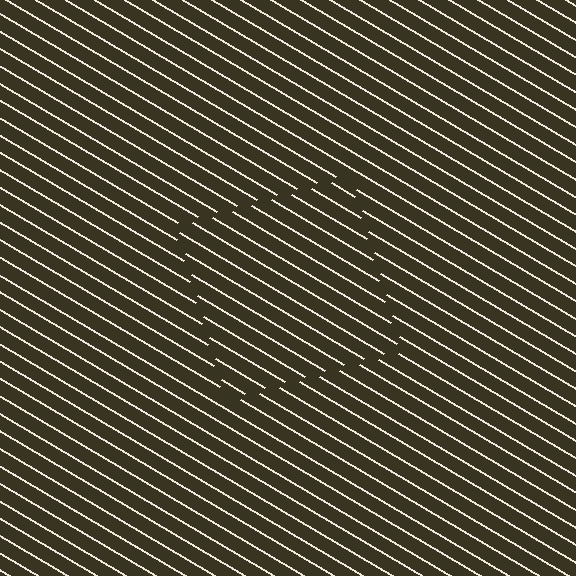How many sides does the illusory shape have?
4 sides — the line-ends trace a square.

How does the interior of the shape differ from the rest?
The interior of the shape contains the same grating, shifted by half a period — the contour is defined by the phase discontinuity where line-ends from the inner and outer gratings abut.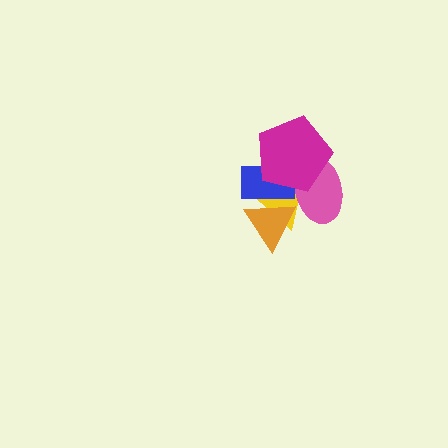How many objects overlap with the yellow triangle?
4 objects overlap with the yellow triangle.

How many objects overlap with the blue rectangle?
4 objects overlap with the blue rectangle.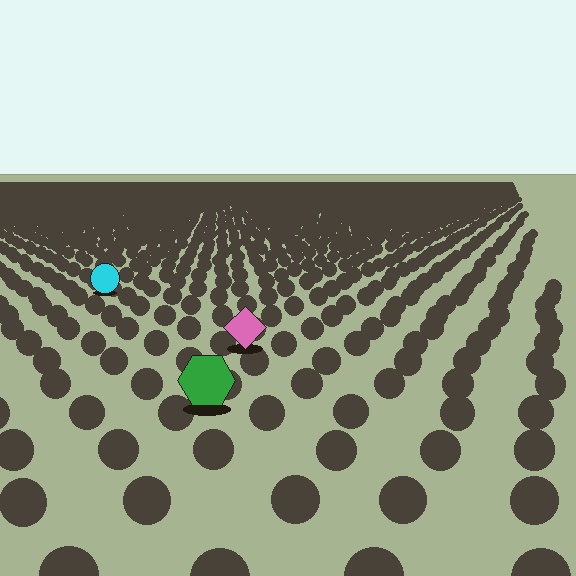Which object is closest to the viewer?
The green hexagon is closest. The texture marks near it are larger and more spread out.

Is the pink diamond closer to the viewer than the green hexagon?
No. The green hexagon is closer — you can tell from the texture gradient: the ground texture is coarser near it.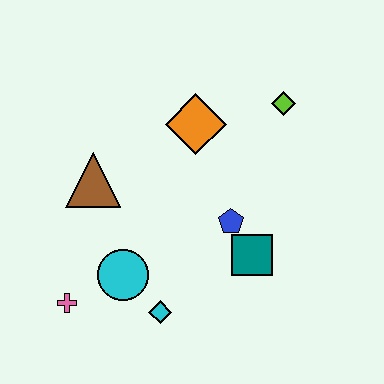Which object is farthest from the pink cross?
The lime diamond is farthest from the pink cross.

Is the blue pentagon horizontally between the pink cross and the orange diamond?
No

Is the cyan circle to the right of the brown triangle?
Yes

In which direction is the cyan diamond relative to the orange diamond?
The cyan diamond is below the orange diamond.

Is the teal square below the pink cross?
No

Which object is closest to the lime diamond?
The orange diamond is closest to the lime diamond.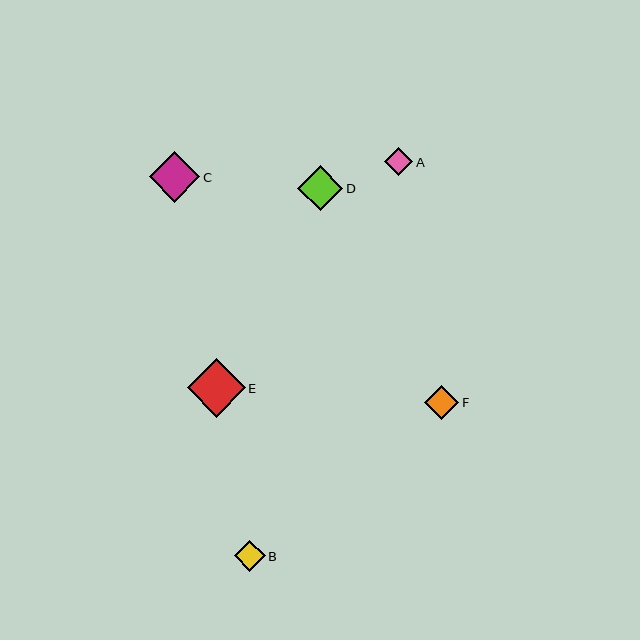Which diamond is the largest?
Diamond E is the largest with a size of approximately 58 pixels.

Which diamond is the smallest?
Diamond A is the smallest with a size of approximately 28 pixels.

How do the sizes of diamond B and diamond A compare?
Diamond B and diamond A are approximately the same size.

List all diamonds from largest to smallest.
From largest to smallest: E, C, D, F, B, A.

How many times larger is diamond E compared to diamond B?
Diamond E is approximately 1.9 times the size of diamond B.